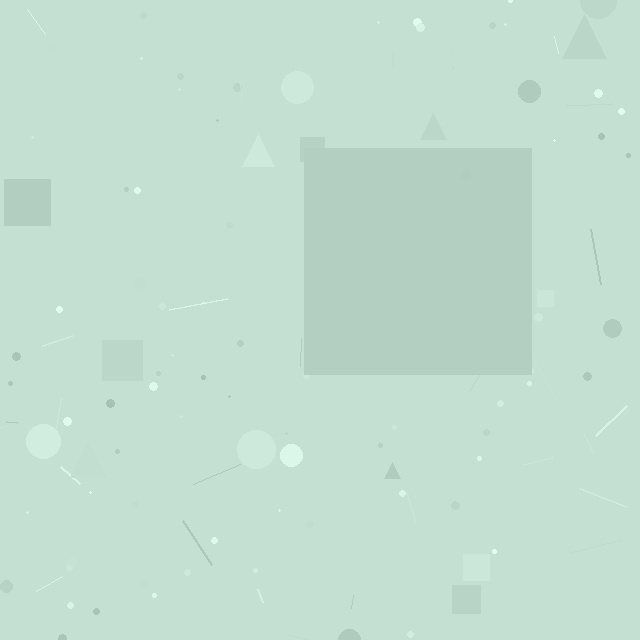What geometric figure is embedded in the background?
A square is embedded in the background.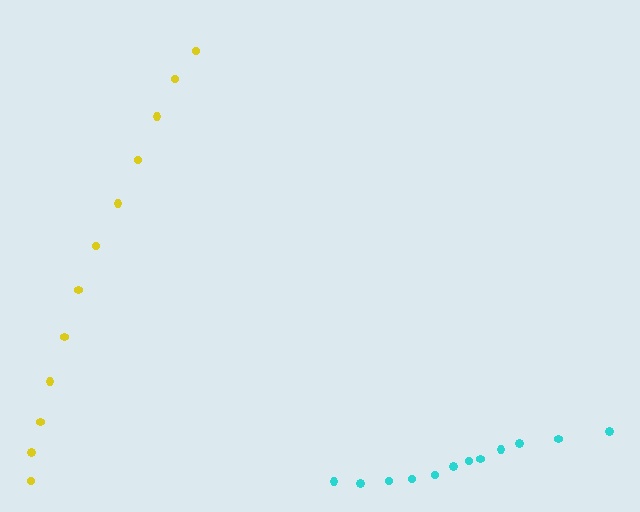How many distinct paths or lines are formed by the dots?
There are 2 distinct paths.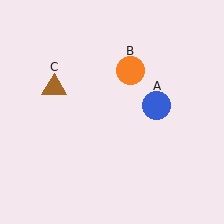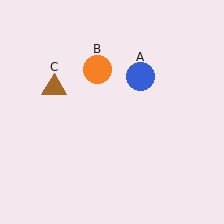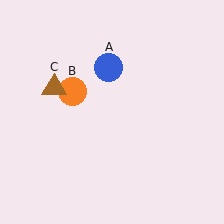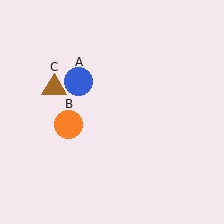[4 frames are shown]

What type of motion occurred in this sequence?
The blue circle (object A), orange circle (object B) rotated counterclockwise around the center of the scene.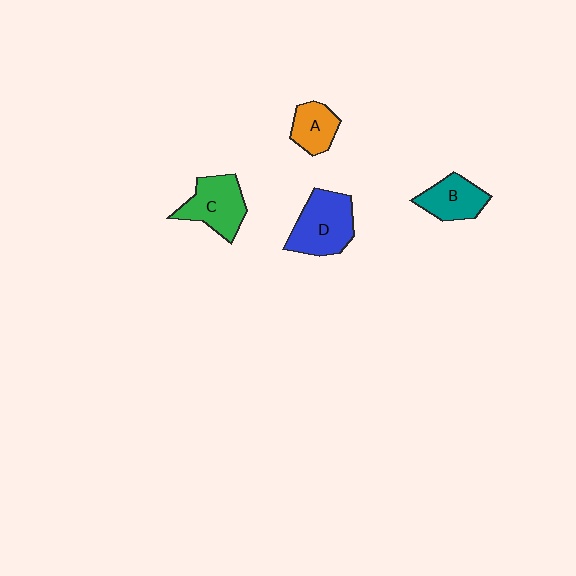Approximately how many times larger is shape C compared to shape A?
Approximately 1.5 times.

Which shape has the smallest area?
Shape A (orange).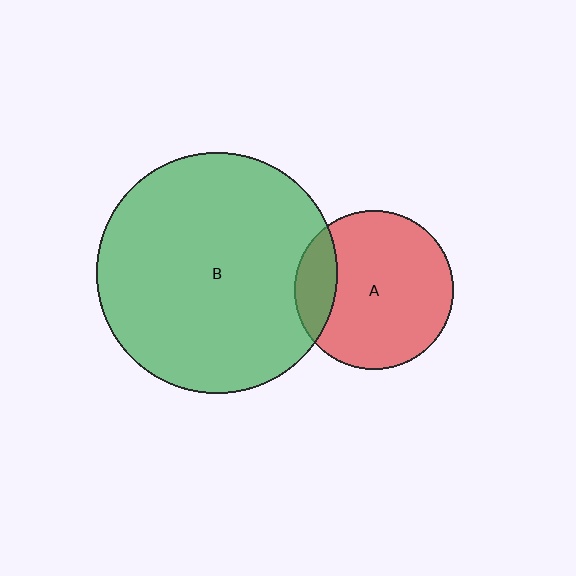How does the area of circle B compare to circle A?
Approximately 2.3 times.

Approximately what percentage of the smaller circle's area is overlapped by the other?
Approximately 20%.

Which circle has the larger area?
Circle B (green).